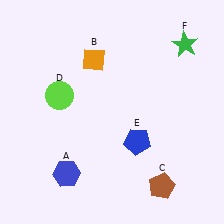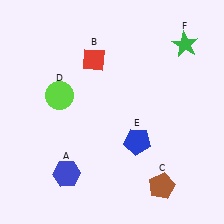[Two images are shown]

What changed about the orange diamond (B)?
In Image 1, B is orange. In Image 2, it changed to red.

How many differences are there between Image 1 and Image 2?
There is 1 difference between the two images.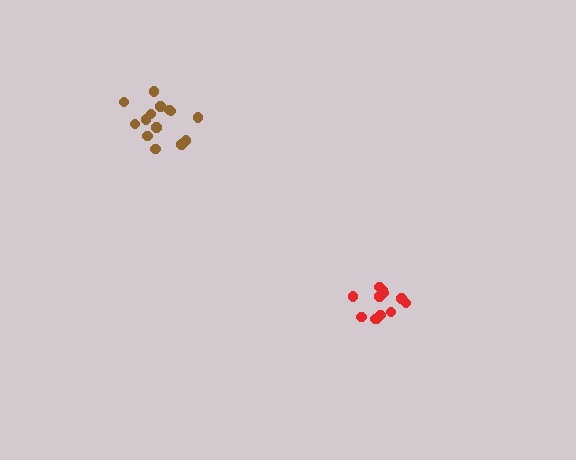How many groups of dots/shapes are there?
There are 2 groups.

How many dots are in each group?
Group 1: 12 dots, Group 2: 14 dots (26 total).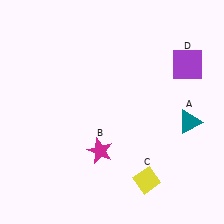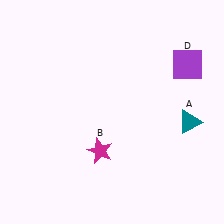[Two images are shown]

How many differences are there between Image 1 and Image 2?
There is 1 difference between the two images.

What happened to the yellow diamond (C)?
The yellow diamond (C) was removed in Image 2. It was in the bottom-right area of Image 1.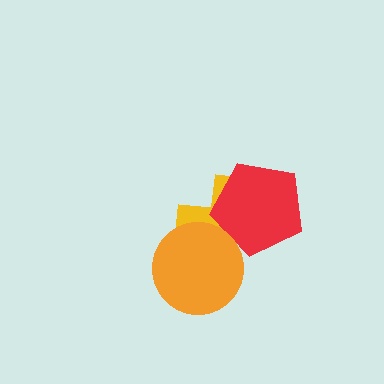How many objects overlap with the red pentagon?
2 objects overlap with the red pentagon.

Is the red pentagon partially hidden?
Yes, it is partially covered by another shape.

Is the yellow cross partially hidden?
Yes, it is partially covered by another shape.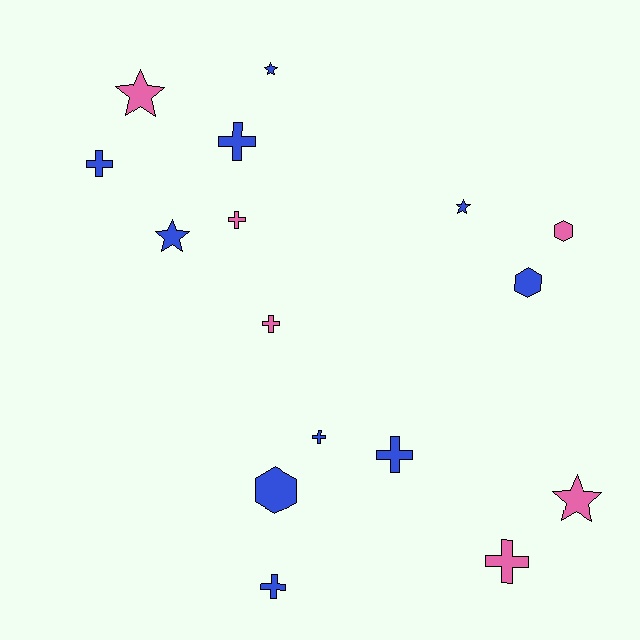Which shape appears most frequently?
Cross, with 8 objects.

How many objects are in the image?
There are 16 objects.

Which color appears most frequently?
Blue, with 10 objects.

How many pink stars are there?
There are 2 pink stars.